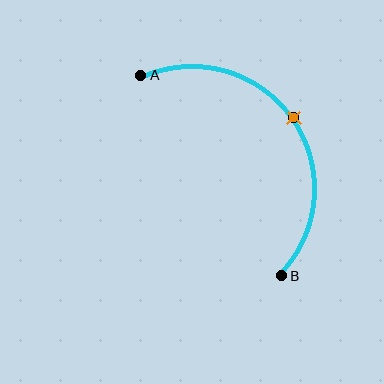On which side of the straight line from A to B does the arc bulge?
The arc bulges above and to the right of the straight line connecting A and B.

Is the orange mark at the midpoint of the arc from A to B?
Yes. The orange mark lies on the arc at equal arc-length from both A and B — it is the arc midpoint.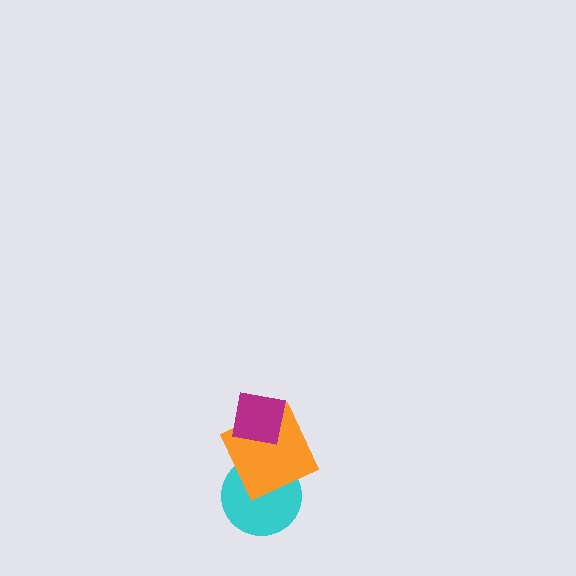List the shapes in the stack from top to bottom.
From top to bottom: the magenta square, the orange square, the cyan circle.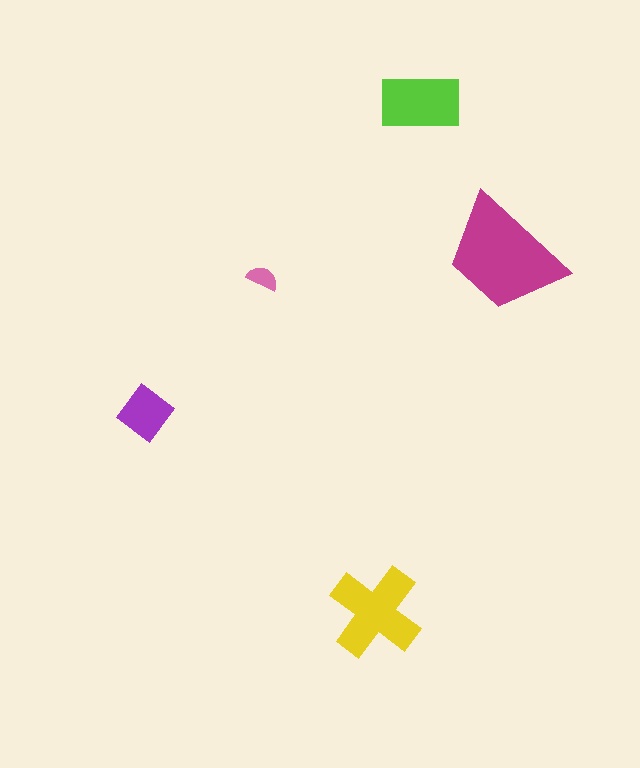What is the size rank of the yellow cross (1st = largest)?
2nd.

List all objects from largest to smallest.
The magenta trapezoid, the yellow cross, the lime rectangle, the purple diamond, the pink semicircle.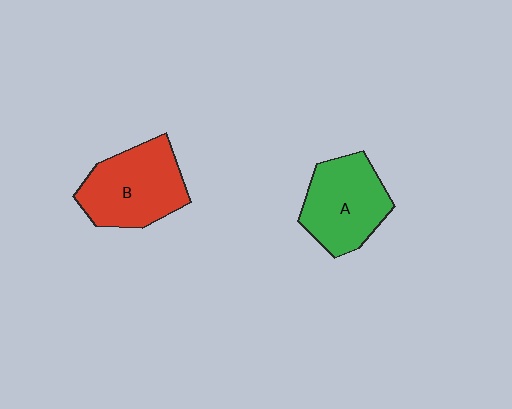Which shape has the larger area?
Shape B (red).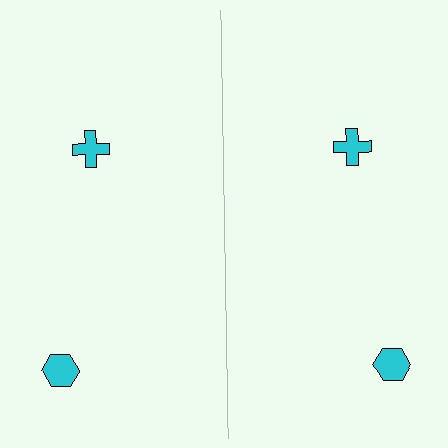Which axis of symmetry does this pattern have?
The pattern has a vertical axis of symmetry running through the center of the image.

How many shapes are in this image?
There are 4 shapes in this image.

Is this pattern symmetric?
Yes, this pattern has bilateral (reflection) symmetry.